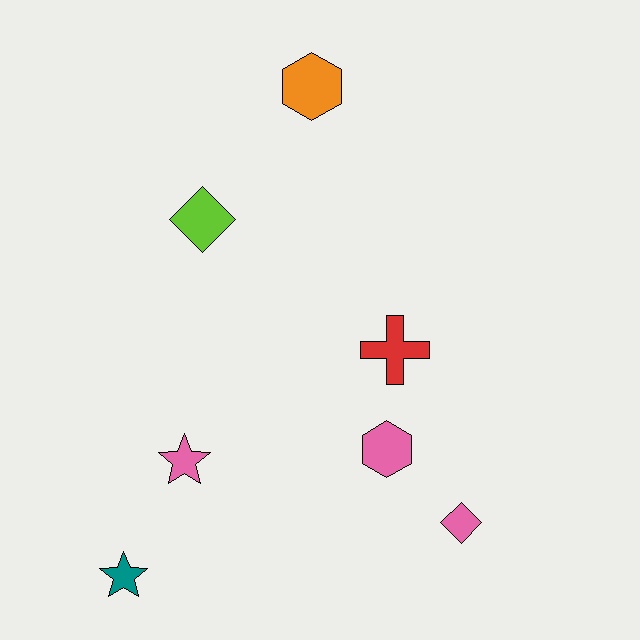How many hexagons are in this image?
There are 2 hexagons.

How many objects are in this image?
There are 7 objects.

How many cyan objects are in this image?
There are no cyan objects.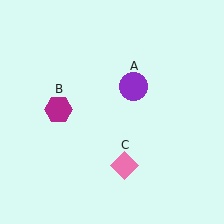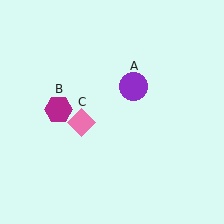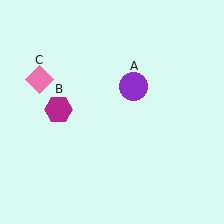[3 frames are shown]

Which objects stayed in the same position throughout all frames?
Purple circle (object A) and magenta hexagon (object B) remained stationary.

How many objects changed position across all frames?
1 object changed position: pink diamond (object C).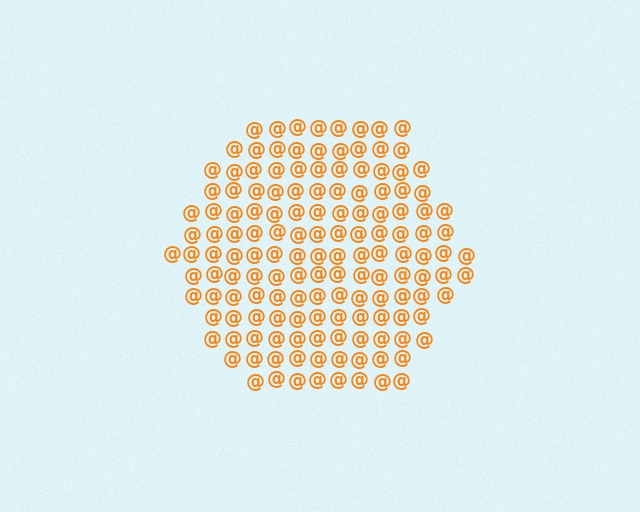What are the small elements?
The small elements are at signs.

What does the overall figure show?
The overall figure shows a hexagon.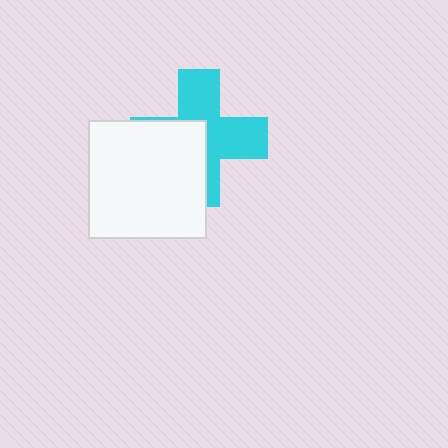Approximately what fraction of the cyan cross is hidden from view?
Roughly 46% of the cyan cross is hidden behind the white square.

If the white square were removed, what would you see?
You would see the complete cyan cross.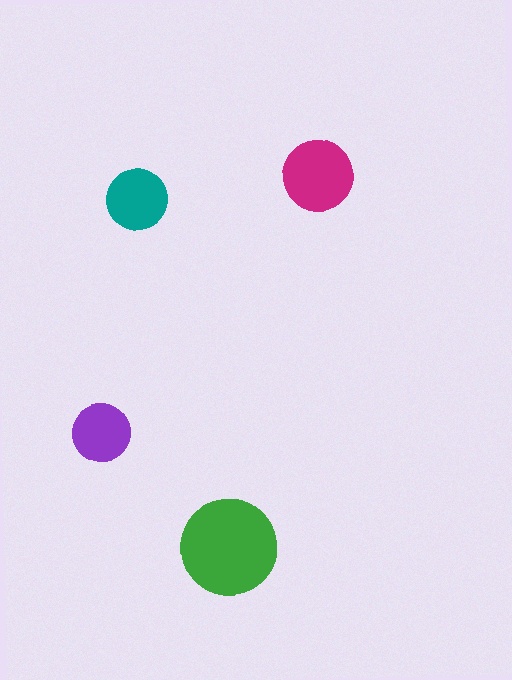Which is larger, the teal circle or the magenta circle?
The magenta one.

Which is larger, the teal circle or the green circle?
The green one.